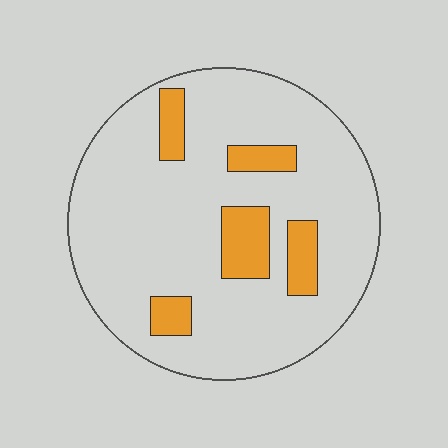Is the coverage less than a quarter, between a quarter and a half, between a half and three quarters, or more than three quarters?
Less than a quarter.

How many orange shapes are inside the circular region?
5.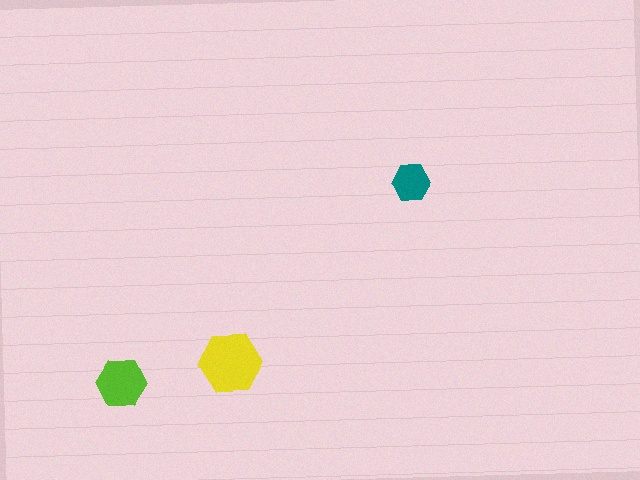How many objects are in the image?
There are 3 objects in the image.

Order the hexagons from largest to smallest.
the yellow one, the lime one, the teal one.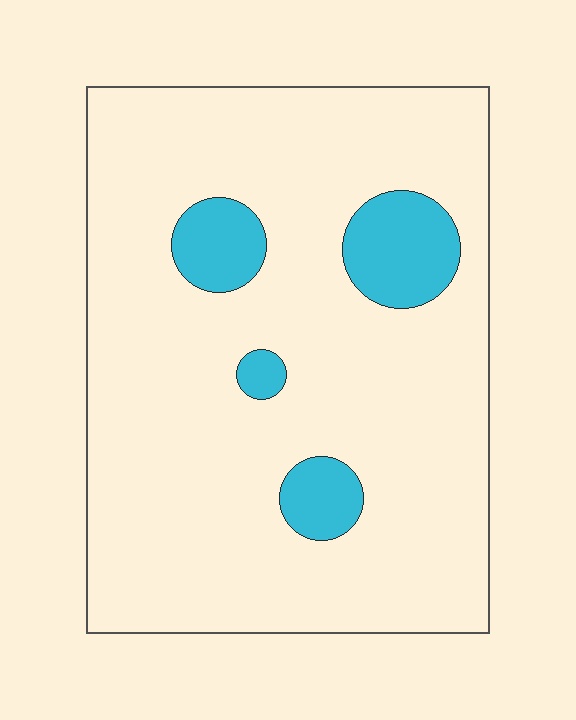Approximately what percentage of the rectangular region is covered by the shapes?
Approximately 10%.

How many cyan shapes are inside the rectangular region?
4.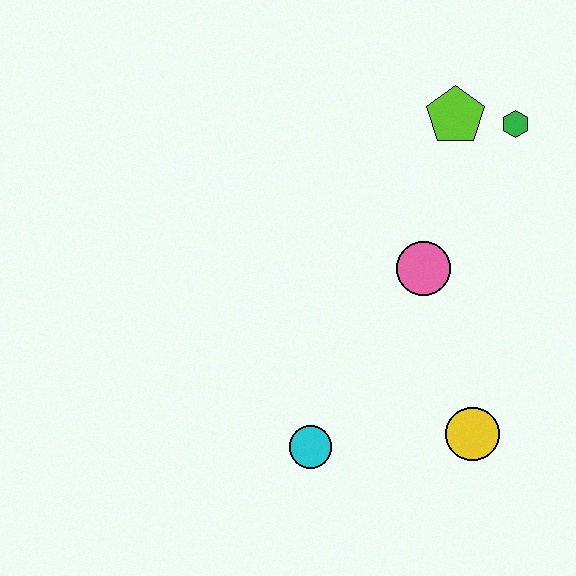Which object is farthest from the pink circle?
The cyan circle is farthest from the pink circle.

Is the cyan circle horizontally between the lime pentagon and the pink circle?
No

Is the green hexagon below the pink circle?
No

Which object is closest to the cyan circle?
The yellow circle is closest to the cyan circle.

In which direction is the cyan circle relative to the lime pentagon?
The cyan circle is below the lime pentagon.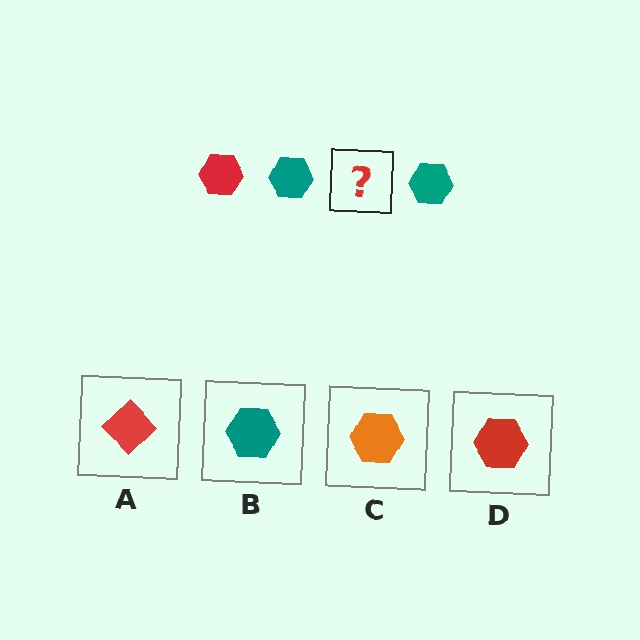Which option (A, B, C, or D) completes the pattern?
D.